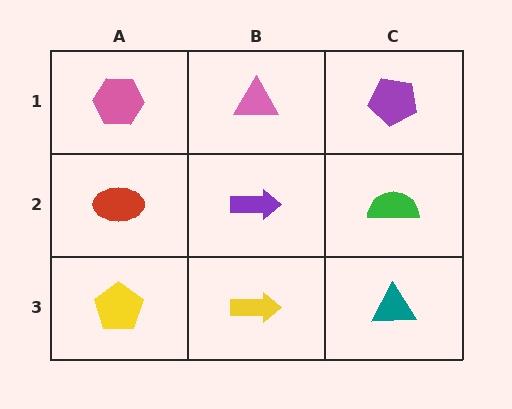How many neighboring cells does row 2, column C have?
3.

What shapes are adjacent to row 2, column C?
A purple pentagon (row 1, column C), a teal triangle (row 3, column C), a purple arrow (row 2, column B).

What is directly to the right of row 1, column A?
A pink triangle.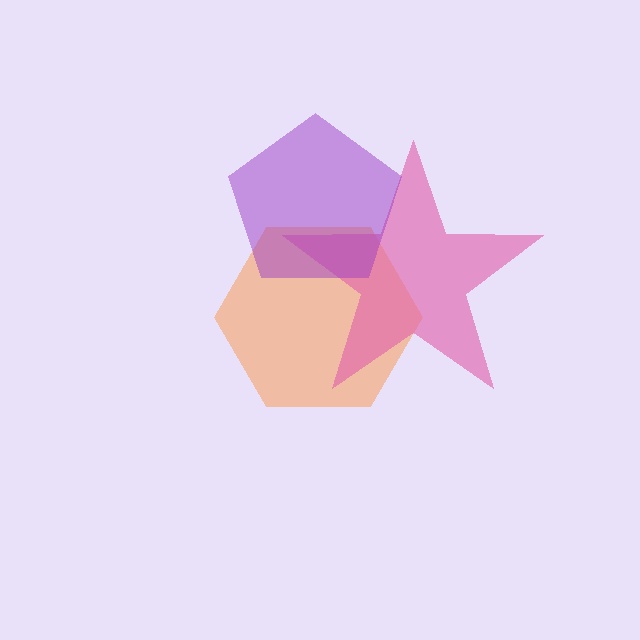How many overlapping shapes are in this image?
There are 3 overlapping shapes in the image.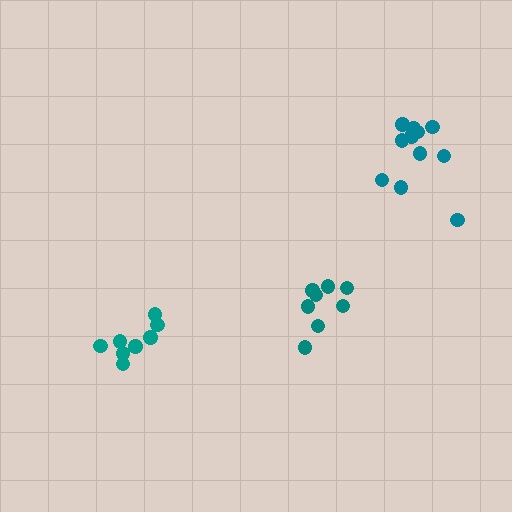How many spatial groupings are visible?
There are 3 spatial groupings.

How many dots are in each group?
Group 1: 8 dots, Group 2: 11 dots, Group 3: 8 dots (27 total).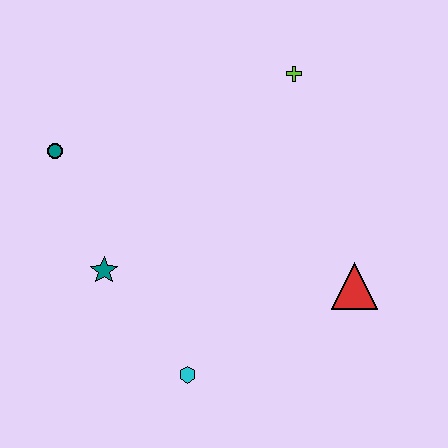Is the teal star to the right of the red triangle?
No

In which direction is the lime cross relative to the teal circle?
The lime cross is to the right of the teal circle.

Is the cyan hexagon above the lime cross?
No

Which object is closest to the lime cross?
The red triangle is closest to the lime cross.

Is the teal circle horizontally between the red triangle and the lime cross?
No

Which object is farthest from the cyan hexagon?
The lime cross is farthest from the cyan hexagon.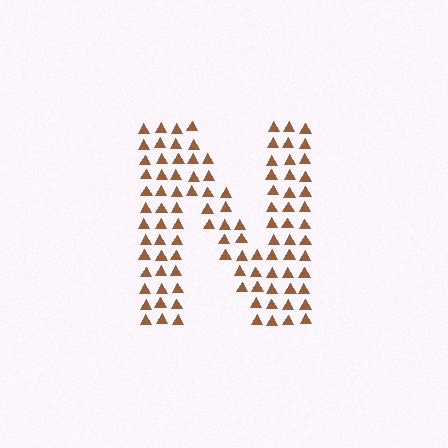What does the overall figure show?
The overall figure shows the letter N.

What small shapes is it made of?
It is made of small triangles.